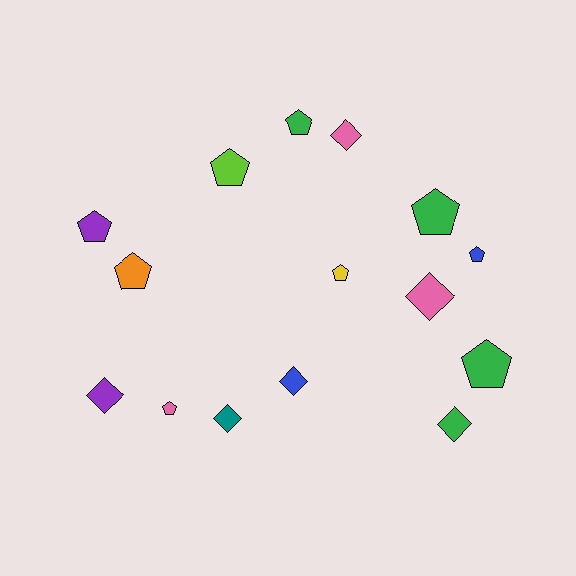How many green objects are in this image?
There are 4 green objects.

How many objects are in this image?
There are 15 objects.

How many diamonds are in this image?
There are 6 diamonds.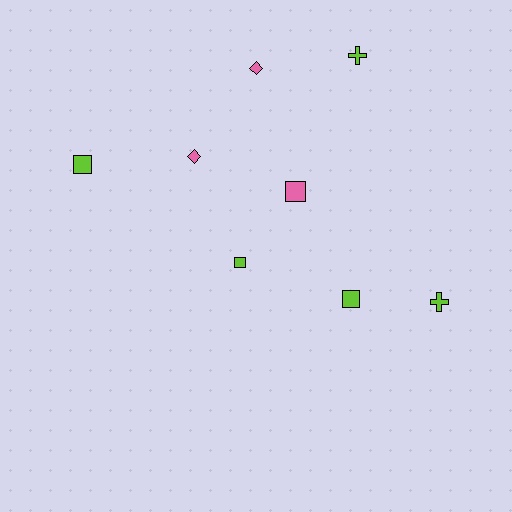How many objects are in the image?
There are 8 objects.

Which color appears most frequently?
Lime, with 5 objects.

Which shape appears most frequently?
Square, with 4 objects.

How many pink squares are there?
There is 1 pink square.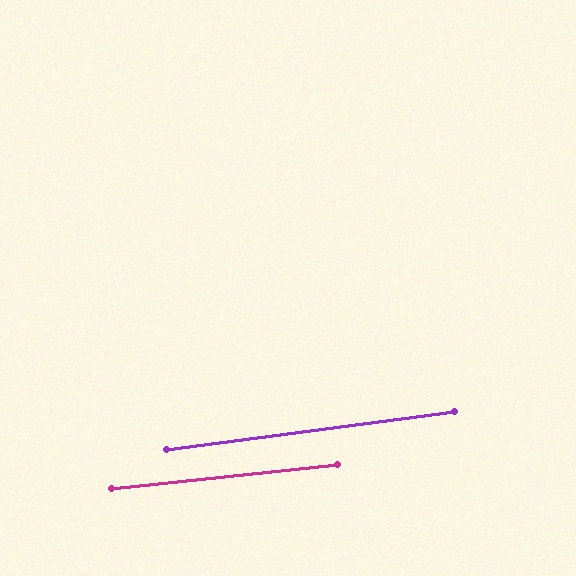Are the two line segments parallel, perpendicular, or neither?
Parallel — their directions differ by only 1.3°.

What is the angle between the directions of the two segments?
Approximately 1 degree.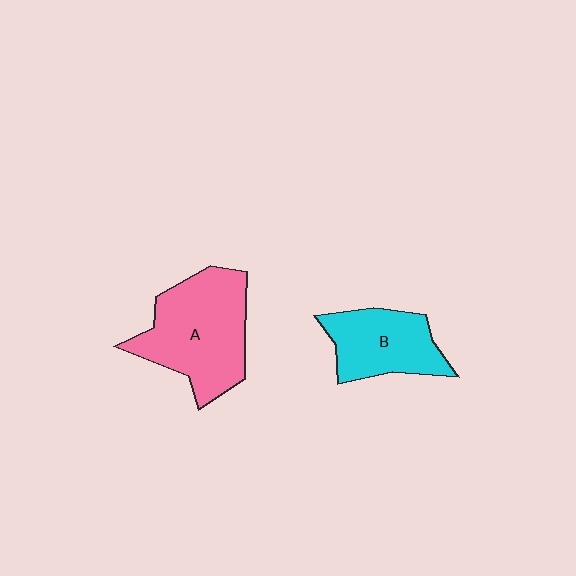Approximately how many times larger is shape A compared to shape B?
Approximately 1.5 times.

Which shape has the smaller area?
Shape B (cyan).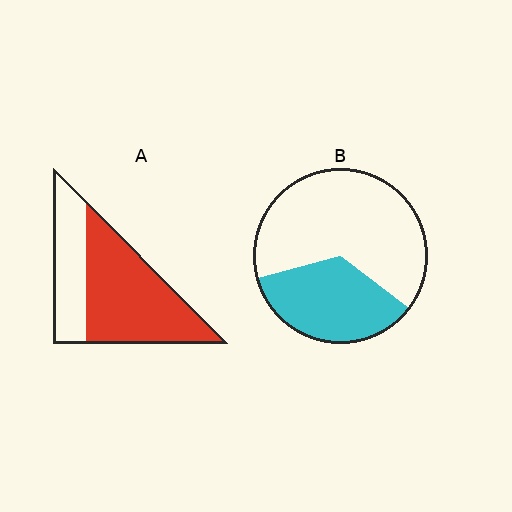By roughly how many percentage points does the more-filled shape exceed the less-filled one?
By roughly 30 percentage points (A over B).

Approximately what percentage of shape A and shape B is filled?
A is approximately 65% and B is approximately 35%.